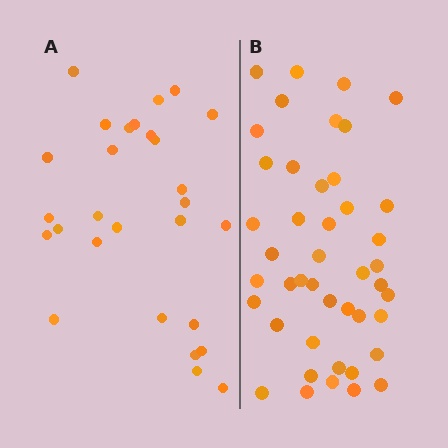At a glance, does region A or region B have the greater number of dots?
Region B (the right region) has more dots.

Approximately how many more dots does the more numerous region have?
Region B has approximately 15 more dots than region A.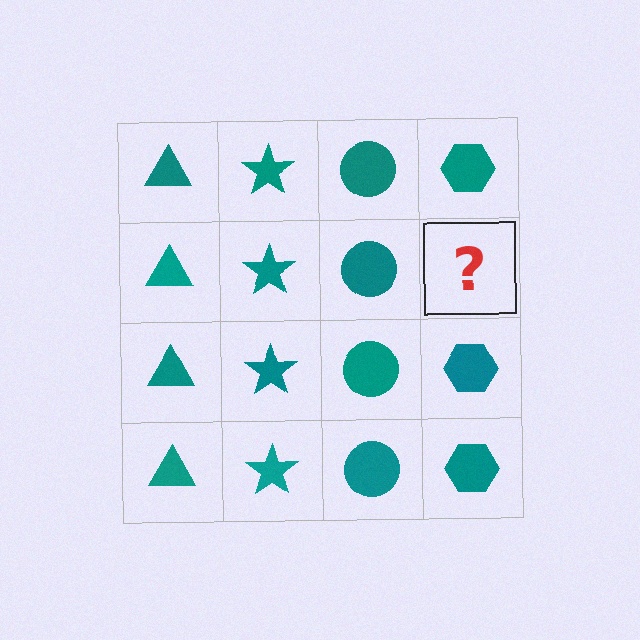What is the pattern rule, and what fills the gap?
The rule is that each column has a consistent shape. The gap should be filled with a teal hexagon.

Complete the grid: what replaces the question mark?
The question mark should be replaced with a teal hexagon.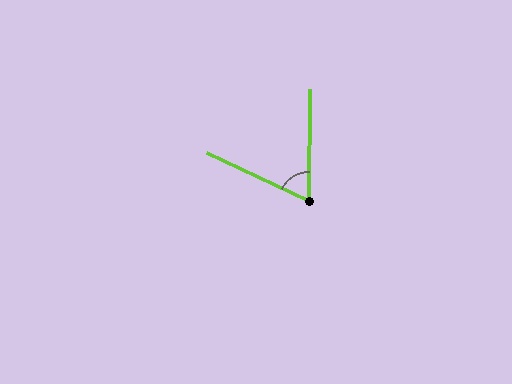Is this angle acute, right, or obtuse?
It is acute.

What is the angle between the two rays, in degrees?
Approximately 65 degrees.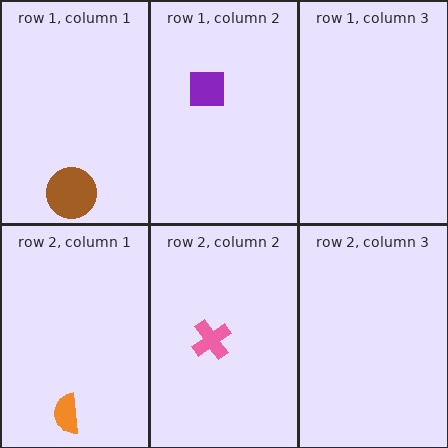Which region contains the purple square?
The row 1, column 2 region.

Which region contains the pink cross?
The row 2, column 2 region.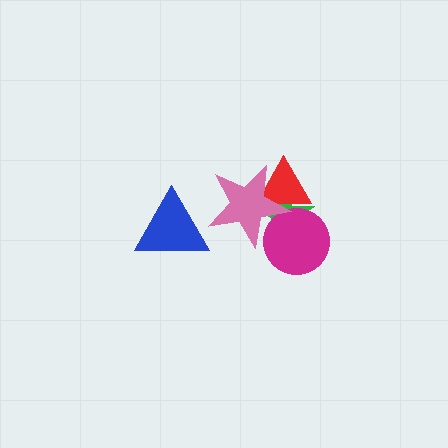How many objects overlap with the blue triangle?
0 objects overlap with the blue triangle.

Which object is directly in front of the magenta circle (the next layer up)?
The red triangle is directly in front of the magenta circle.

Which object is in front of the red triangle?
The pink star is in front of the red triangle.